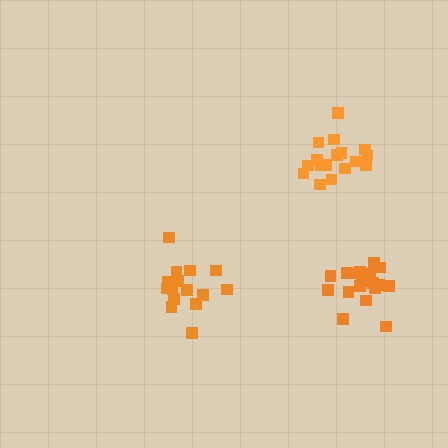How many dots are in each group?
Group 1: 15 dots, Group 2: 20 dots, Group 3: 17 dots (52 total).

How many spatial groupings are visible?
There are 3 spatial groupings.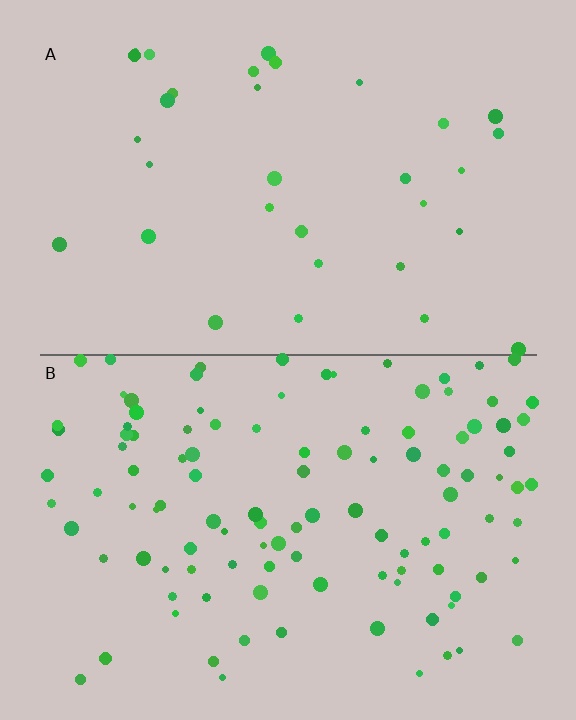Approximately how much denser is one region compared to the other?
Approximately 3.4× — region B over region A.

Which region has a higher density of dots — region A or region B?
B (the bottom).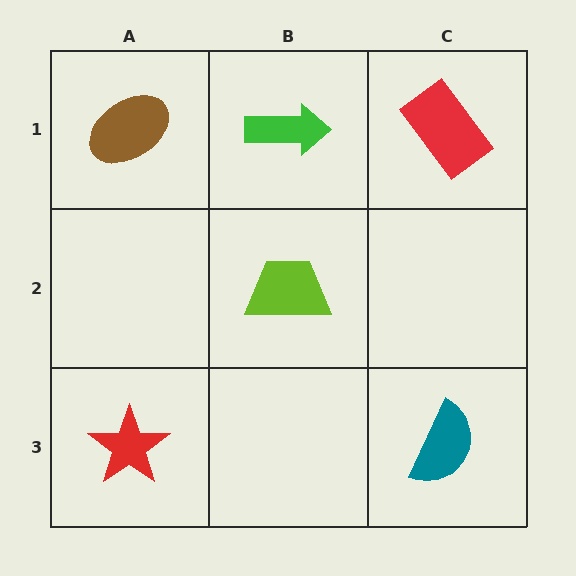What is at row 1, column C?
A red rectangle.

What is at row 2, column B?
A lime trapezoid.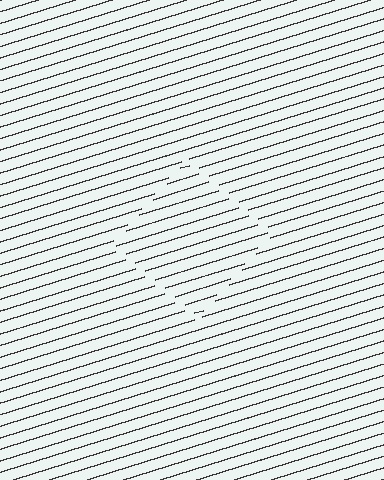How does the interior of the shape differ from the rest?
The interior of the shape contains the same grating, shifted by half a period — the contour is defined by the phase discontinuity where line-ends from the inner and outer gratings abut.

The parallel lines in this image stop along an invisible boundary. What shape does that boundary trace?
An illusory square. The interior of the shape contains the same grating, shifted by half a period — the contour is defined by the phase discontinuity where line-ends from the inner and outer gratings abut.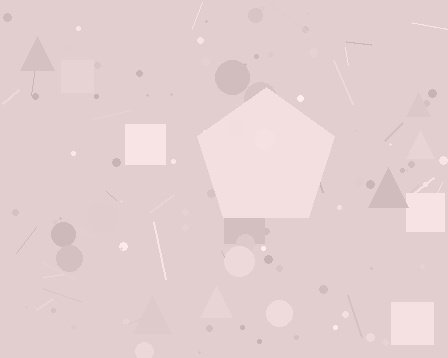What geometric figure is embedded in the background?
A pentagon is embedded in the background.